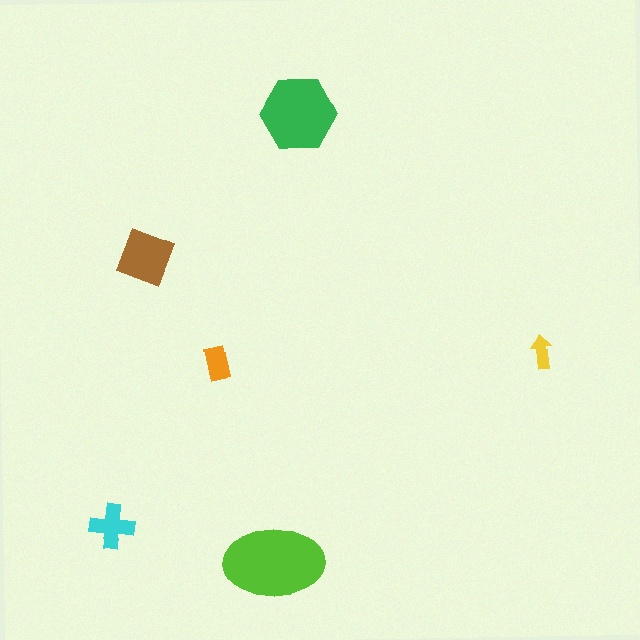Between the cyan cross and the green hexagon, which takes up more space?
The green hexagon.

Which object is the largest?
The lime ellipse.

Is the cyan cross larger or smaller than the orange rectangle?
Larger.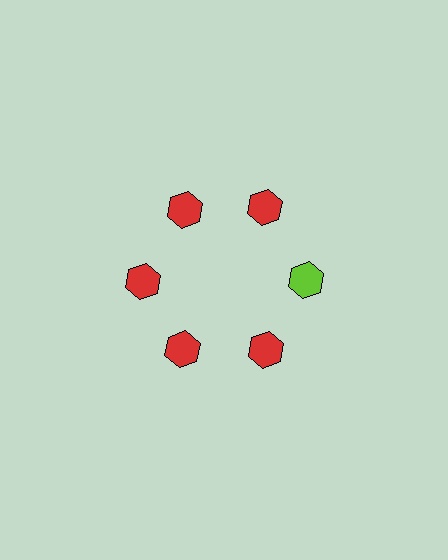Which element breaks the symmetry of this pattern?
The lime hexagon at roughly the 3 o'clock position breaks the symmetry. All other shapes are red hexagons.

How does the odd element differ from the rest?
It has a different color: lime instead of red.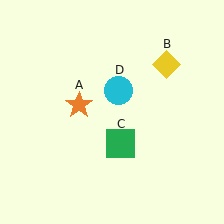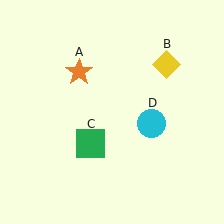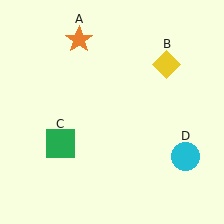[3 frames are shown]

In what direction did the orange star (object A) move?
The orange star (object A) moved up.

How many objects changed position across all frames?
3 objects changed position: orange star (object A), green square (object C), cyan circle (object D).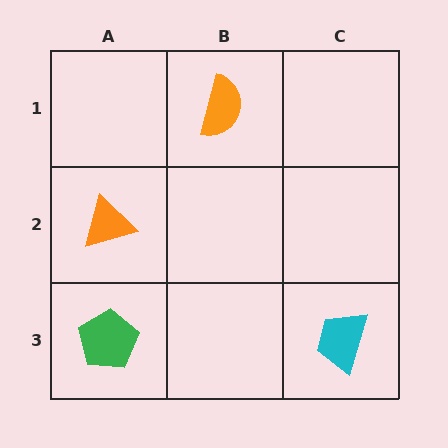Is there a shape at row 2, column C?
No, that cell is empty.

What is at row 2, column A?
An orange triangle.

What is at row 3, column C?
A cyan trapezoid.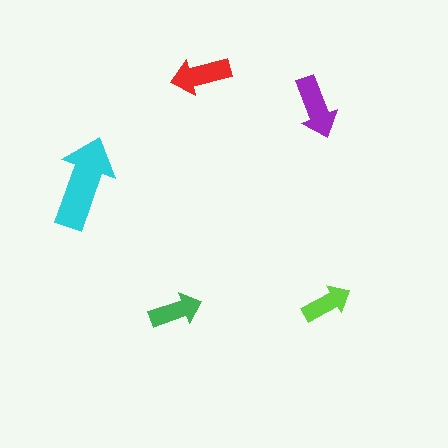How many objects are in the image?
There are 5 objects in the image.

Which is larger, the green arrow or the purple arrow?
The purple one.